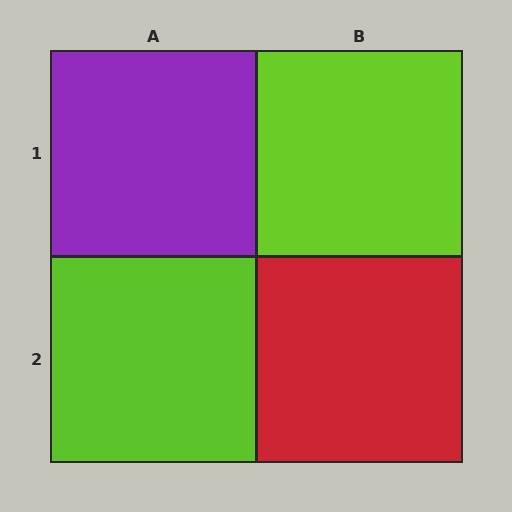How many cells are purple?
1 cell is purple.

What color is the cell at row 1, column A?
Purple.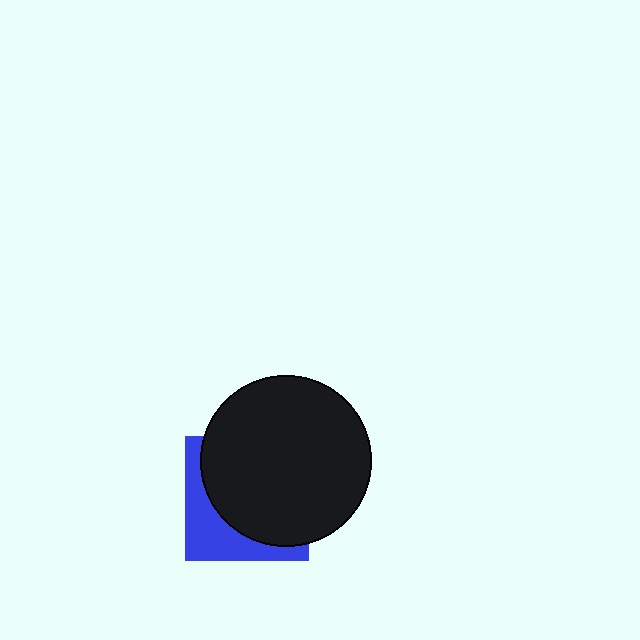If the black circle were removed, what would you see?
You would see the complete blue square.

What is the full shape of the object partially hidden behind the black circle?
The partially hidden object is a blue square.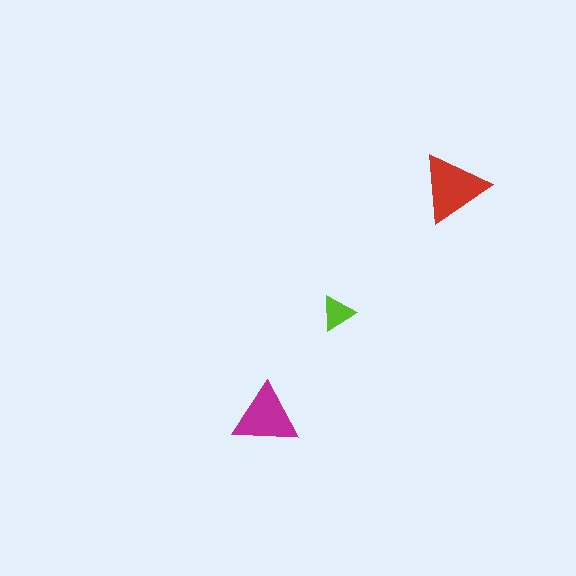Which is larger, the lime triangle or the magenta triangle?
The magenta one.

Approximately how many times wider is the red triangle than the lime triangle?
About 2 times wider.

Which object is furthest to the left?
The magenta triangle is leftmost.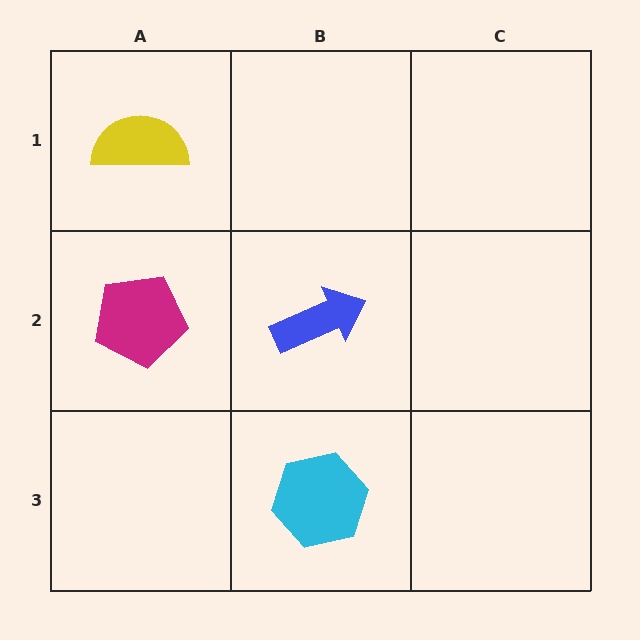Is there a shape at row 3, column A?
No, that cell is empty.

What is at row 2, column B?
A blue arrow.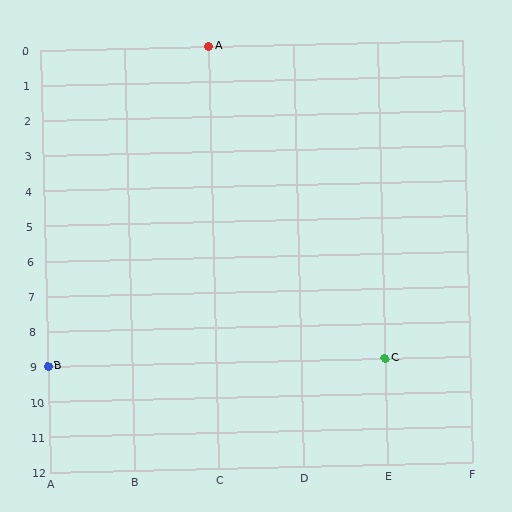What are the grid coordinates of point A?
Point A is at grid coordinates (C, 0).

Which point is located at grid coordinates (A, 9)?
Point B is at (A, 9).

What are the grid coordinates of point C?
Point C is at grid coordinates (E, 9).